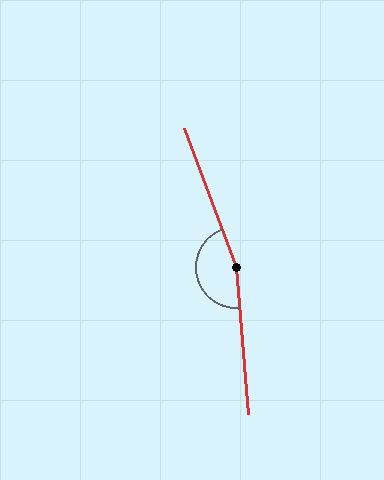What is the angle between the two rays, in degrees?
Approximately 164 degrees.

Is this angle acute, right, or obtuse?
It is obtuse.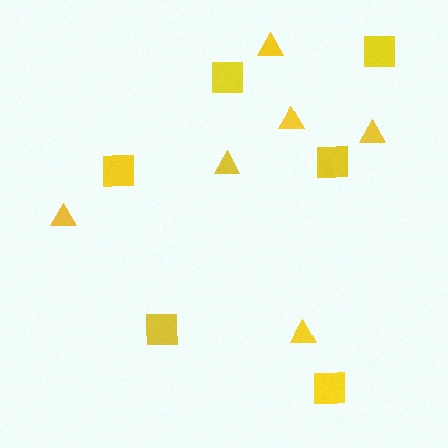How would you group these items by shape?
There are 2 groups: one group of squares (6) and one group of triangles (6).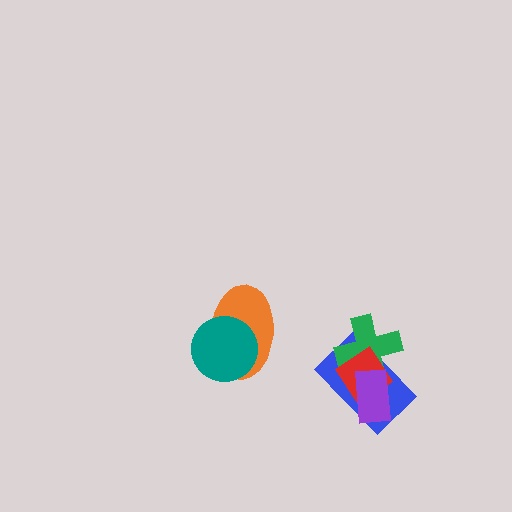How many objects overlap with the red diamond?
3 objects overlap with the red diamond.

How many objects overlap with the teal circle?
1 object overlaps with the teal circle.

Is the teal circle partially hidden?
No, no other shape covers it.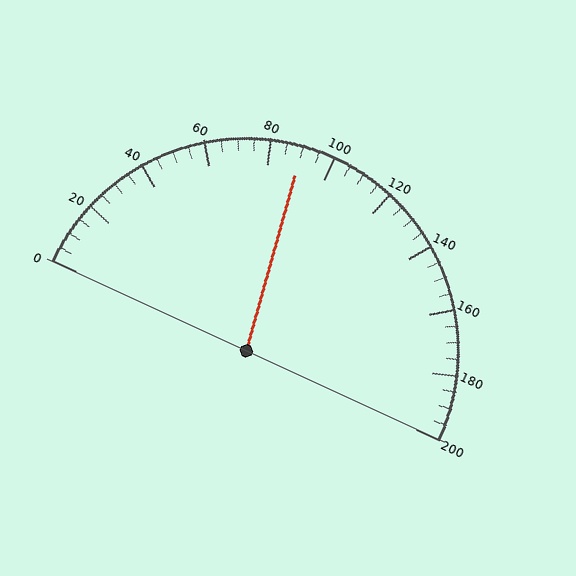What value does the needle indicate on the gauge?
The needle indicates approximately 90.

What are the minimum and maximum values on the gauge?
The gauge ranges from 0 to 200.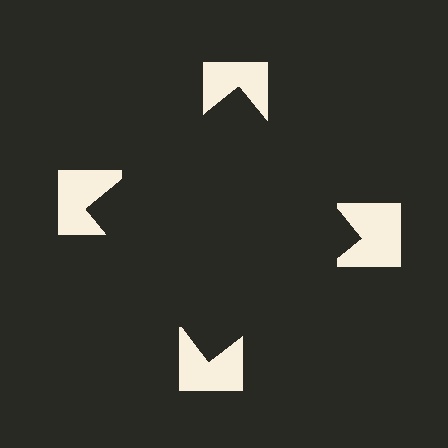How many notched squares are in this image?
There are 4 — one at each vertex of the illusory square.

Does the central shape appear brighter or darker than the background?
It typically appears slightly darker than the background, even though no actual brightness change is drawn.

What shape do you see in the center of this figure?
An illusory square — its edges are inferred from the aligned wedge cuts in the notched squares, not physically drawn.